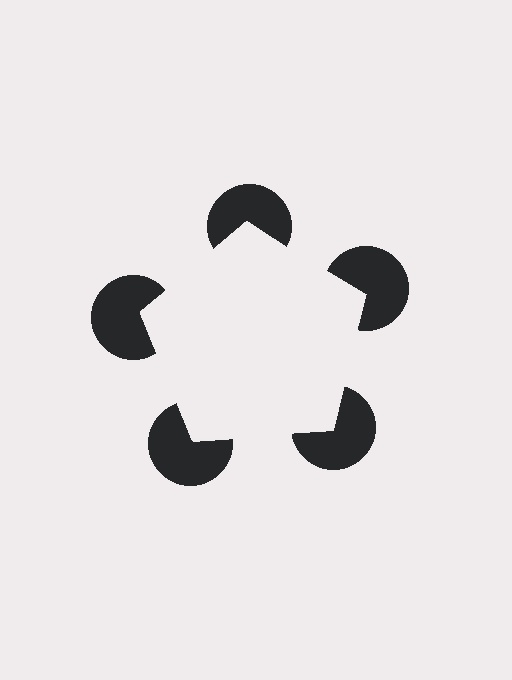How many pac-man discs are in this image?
There are 5 — one at each vertex of the illusory pentagon.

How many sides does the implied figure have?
5 sides.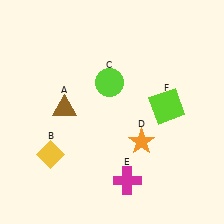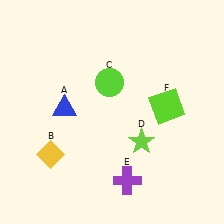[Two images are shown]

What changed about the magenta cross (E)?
In Image 1, E is magenta. In Image 2, it changed to purple.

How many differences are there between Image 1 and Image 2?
There are 3 differences between the two images.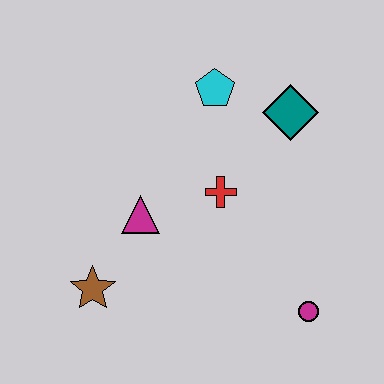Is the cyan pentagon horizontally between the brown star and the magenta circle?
Yes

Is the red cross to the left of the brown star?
No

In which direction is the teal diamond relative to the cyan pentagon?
The teal diamond is to the right of the cyan pentagon.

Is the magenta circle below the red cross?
Yes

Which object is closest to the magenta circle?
The red cross is closest to the magenta circle.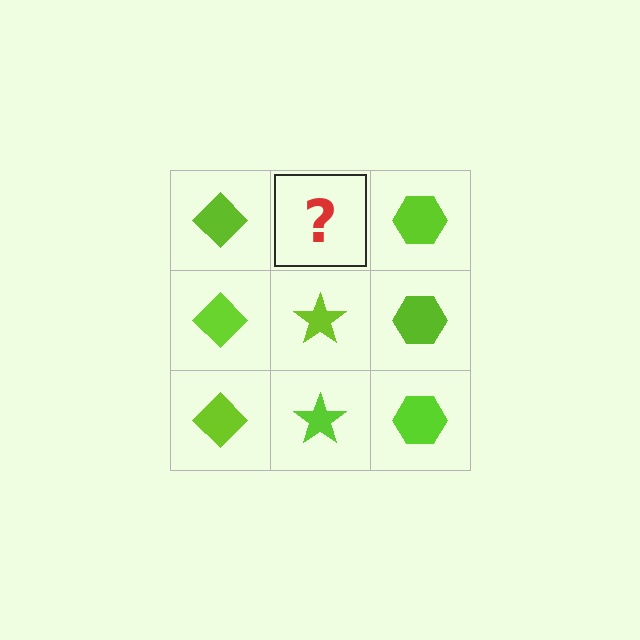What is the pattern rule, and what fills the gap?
The rule is that each column has a consistent shape. The gap should be filled with a lime star.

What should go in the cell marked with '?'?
The missing cell should contain a lime star.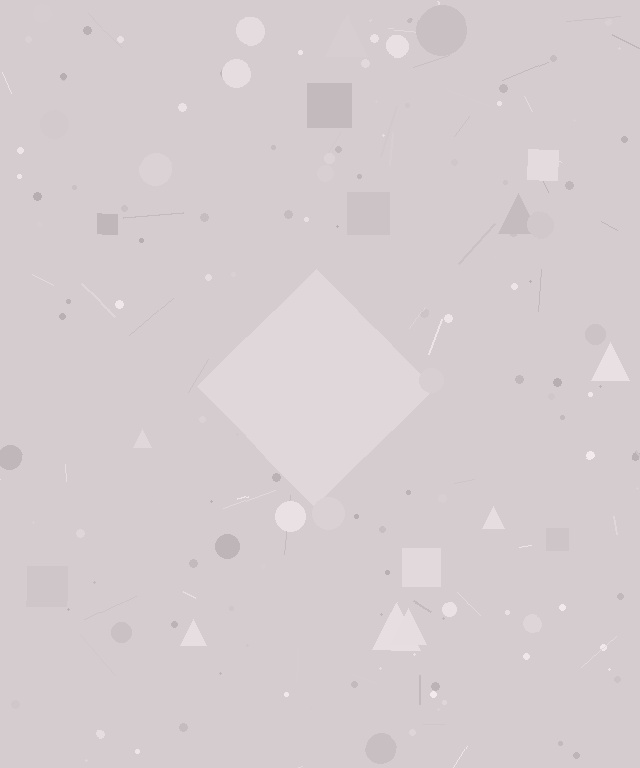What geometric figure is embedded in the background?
A diamond is embedded in the background.